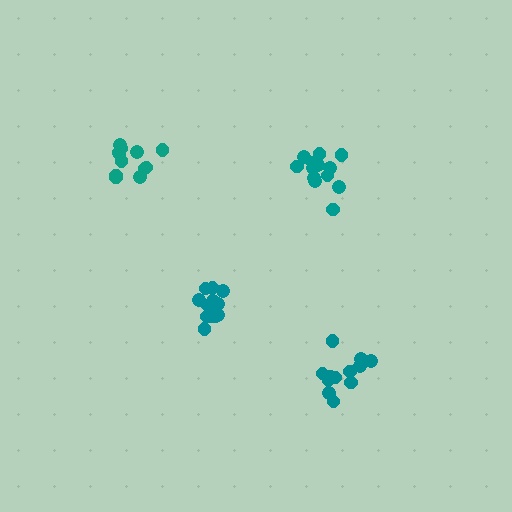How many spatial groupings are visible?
There are 4 spatial groupings.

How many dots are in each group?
Group 1: 13 dots, Group 2: 12 dots, Group 3: 12 dots, Group 4: 12 dots (49 total).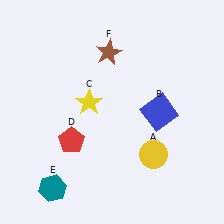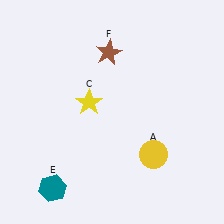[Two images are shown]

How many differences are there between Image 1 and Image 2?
There are 2 differences between the two images.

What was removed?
The red pentagon (D), the blue square (B) were removed in Image 2.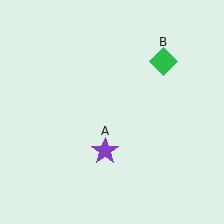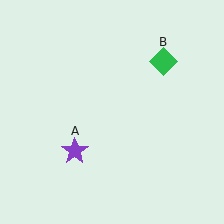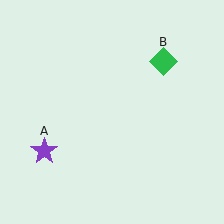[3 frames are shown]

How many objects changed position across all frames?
1 object changed position: purple star (object A).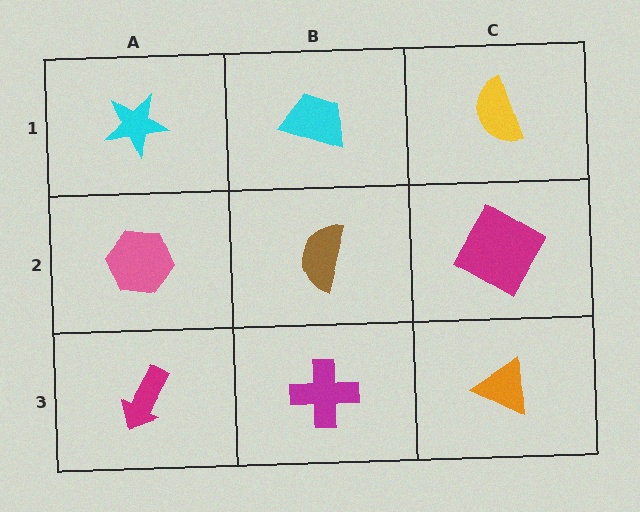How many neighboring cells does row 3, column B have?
3.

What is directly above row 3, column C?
A magenta diamond.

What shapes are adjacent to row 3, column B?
A brown semicircle (row 2, column B), a magenta arrow (row 3, column A), an orange triangle (row 3, column C).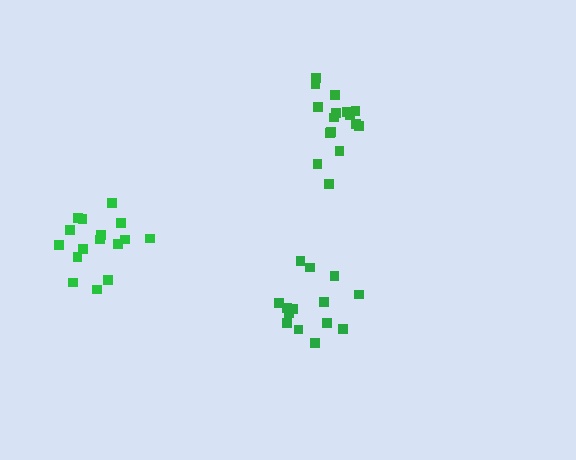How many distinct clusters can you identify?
There are 3 distinct clusters.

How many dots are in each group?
Group 1: 15 dots, Group 2: 17 dots, Group 3: 16 dots (48 total).